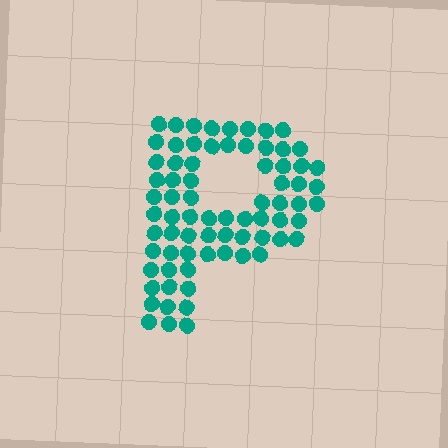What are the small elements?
The small elements are circles.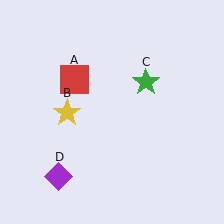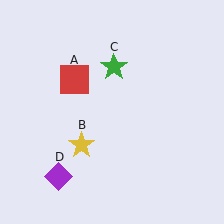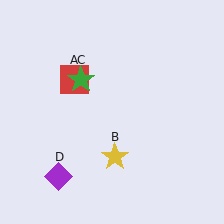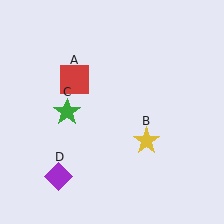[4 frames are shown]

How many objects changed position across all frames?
2 objects changed position: yellow star (object B), green star (object C).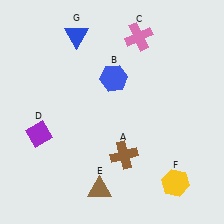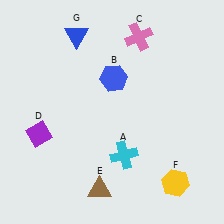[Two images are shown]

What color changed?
The cross (A) changed from brown in Image 1 to cyan in Image 2.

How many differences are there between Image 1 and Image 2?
There is 1 difference between the two images.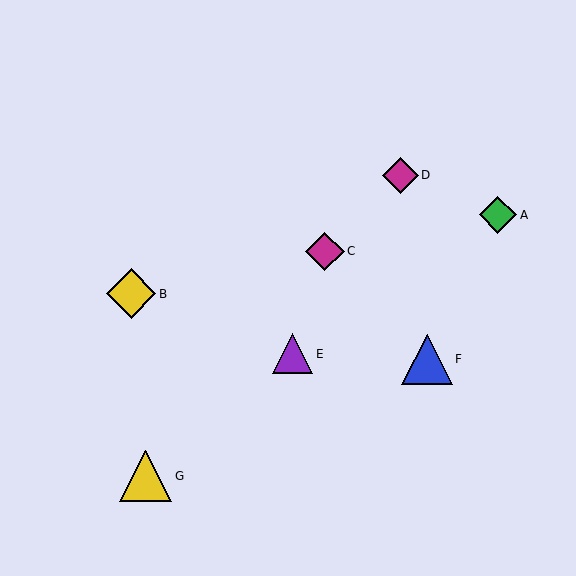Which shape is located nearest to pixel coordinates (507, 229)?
The green diamond (labeled A) at (498, 215) is nearest to that location.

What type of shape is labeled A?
Shape A is a green diamond.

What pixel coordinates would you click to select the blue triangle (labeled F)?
Click at (427, 359) to select the blue triangle F.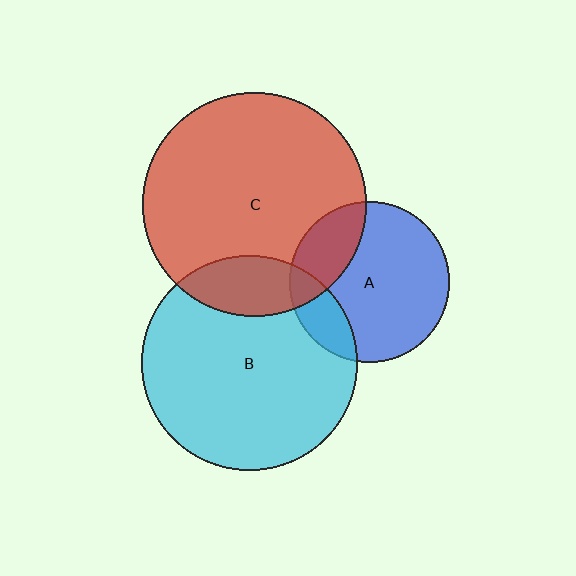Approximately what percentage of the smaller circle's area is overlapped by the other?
Approximately 25%.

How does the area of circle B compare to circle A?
Approximately 1.8 times.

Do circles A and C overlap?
Yes.